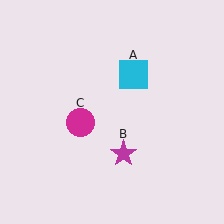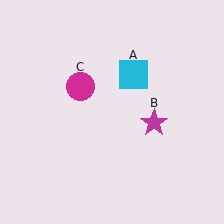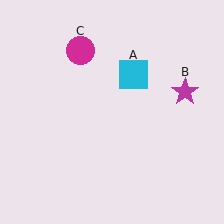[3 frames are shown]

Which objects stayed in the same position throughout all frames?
Cyan square (object A) remained stationary.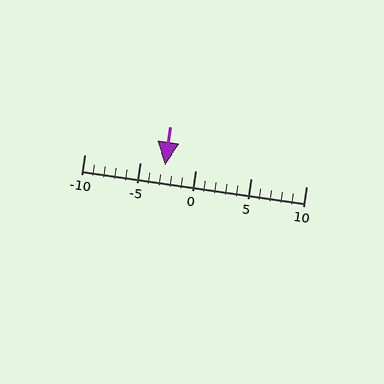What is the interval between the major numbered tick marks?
The major tick marks are spaced 5 units apart.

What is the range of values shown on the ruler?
The ruler shows values from -10 to 10.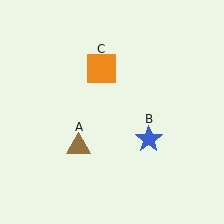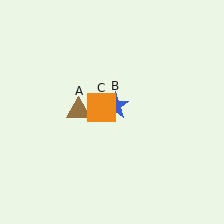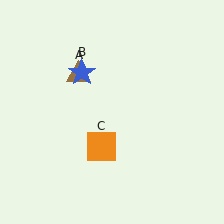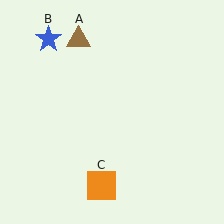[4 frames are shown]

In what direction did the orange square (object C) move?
The orange square (object C) moved down.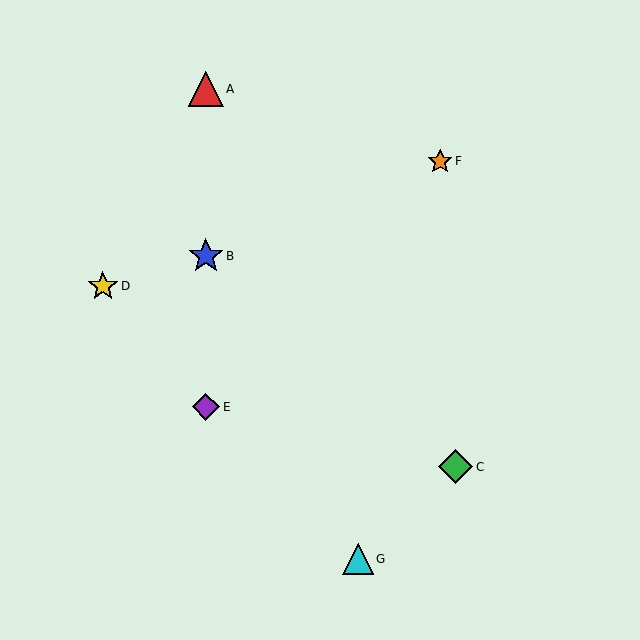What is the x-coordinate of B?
Object B is at x≈206.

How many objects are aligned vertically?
3 objects (A, B, E) are aligned vertically.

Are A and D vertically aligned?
No, A is at x≈206 and D is at x≈103.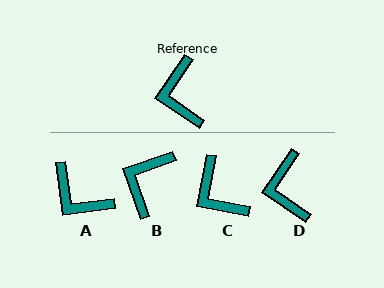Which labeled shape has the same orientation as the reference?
D.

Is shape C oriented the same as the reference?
No, it is off by about 23 degrees.